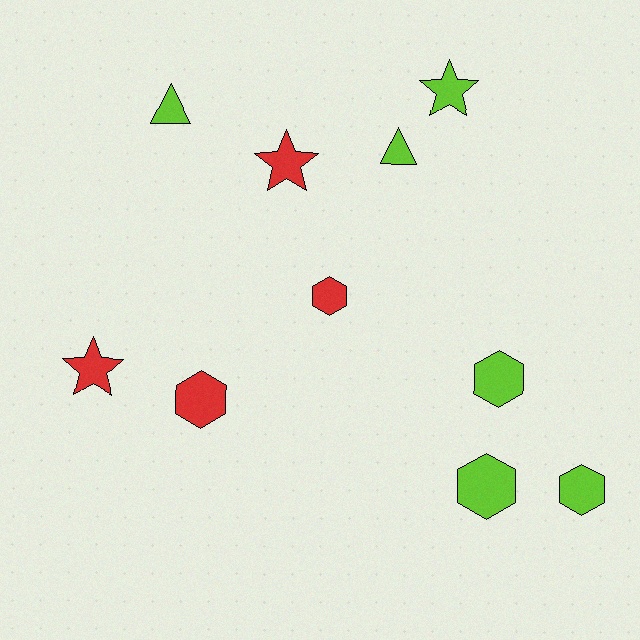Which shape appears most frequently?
Hexagon, with 5 objects.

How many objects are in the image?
There are 10 objects.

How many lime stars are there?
There is 1 lime star.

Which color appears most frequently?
Lime, with 6 objects.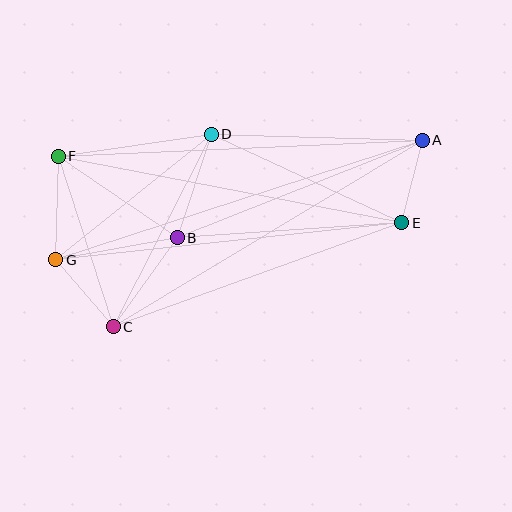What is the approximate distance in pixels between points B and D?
The distance between B and D is approximately 109 pixels.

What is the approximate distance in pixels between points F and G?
The distance between F and G is approximately 103 pixels.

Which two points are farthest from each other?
Points A and G are farthest from each other.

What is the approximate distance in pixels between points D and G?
The distance between D and G is approximately 200 pixels.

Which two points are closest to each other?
Points A and E are closest to each other.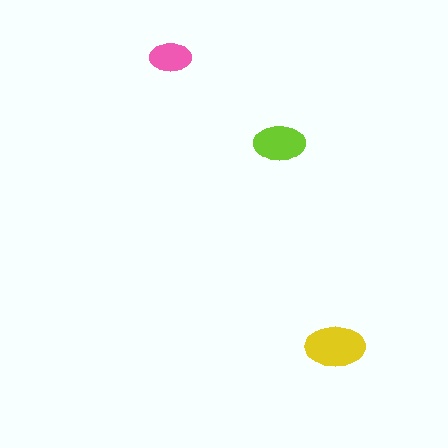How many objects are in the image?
There are 3 objects in the image.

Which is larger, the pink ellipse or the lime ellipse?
The lime one.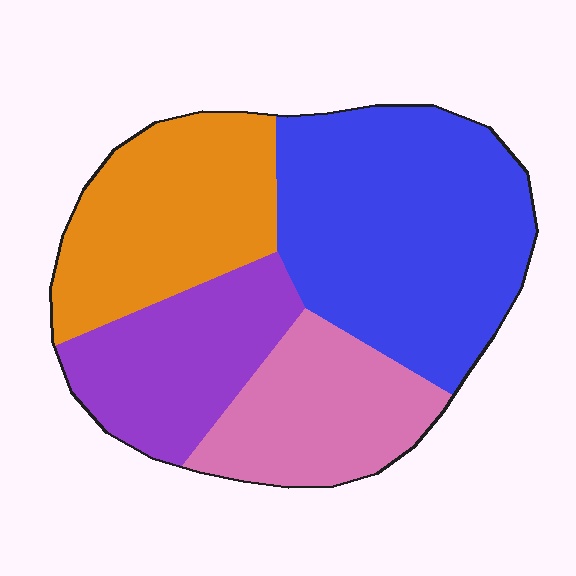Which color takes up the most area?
Blue, at roughly 40%.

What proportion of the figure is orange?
Orange takes up between a sixth and a third of the figure.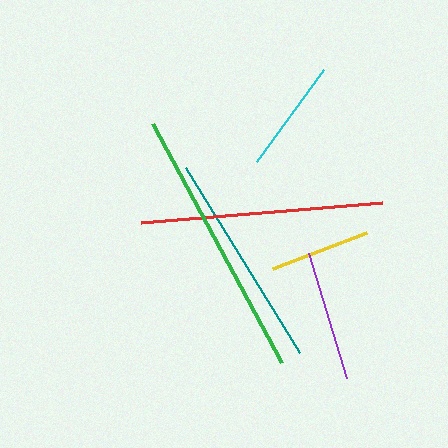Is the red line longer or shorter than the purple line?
The red line is longer than the purple line.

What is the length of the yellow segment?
The yellow segment is approximately 101 pixels long.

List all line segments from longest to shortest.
From longest to shortest: green, red, teal, purple, cyan, yellow.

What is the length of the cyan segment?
The cyan segment is approximately 114 pixels long.